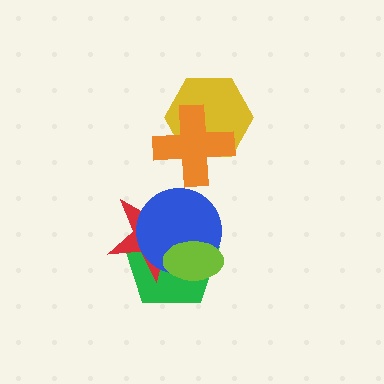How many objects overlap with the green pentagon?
3 objects overlap with the green pentagon.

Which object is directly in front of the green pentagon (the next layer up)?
The red star is directly in front of the green pentagon.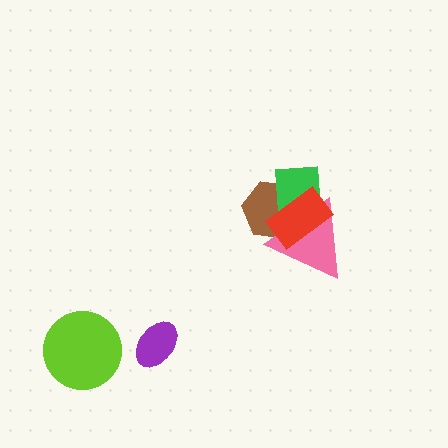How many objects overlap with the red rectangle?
3 objects overlap with the red rectangle.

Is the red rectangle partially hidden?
No, no other shape covers it.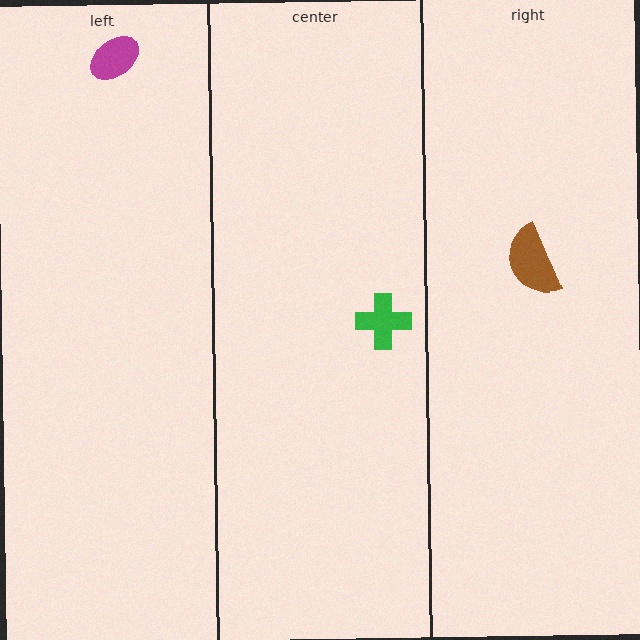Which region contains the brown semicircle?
The right region.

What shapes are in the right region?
The brown semicircle.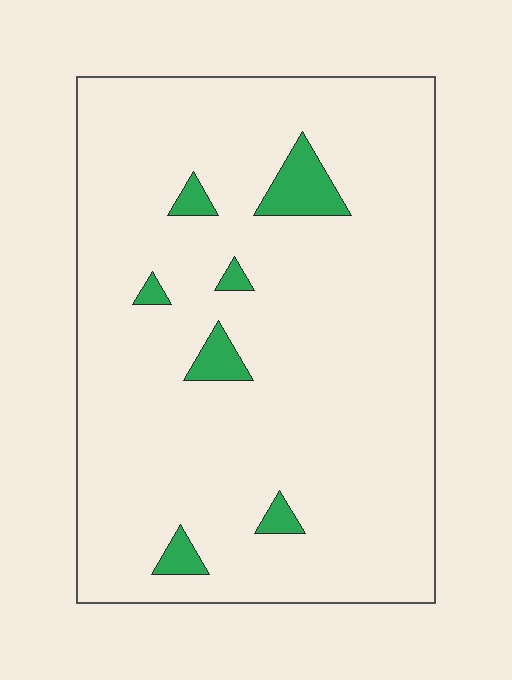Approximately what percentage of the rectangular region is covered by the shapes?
Approximately 5%.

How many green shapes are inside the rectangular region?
7.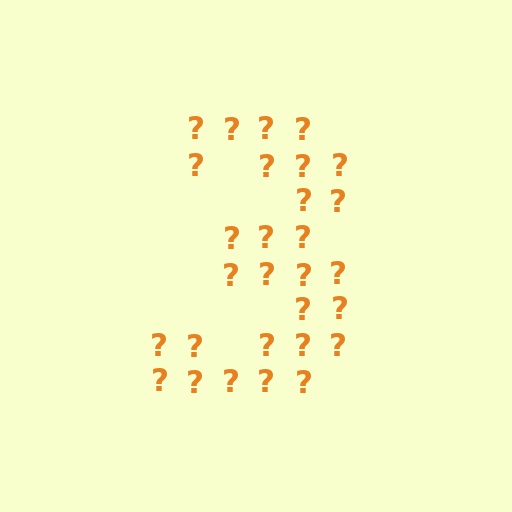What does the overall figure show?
The overall figure shows the digit 3.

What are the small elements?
The small elements are question marks.